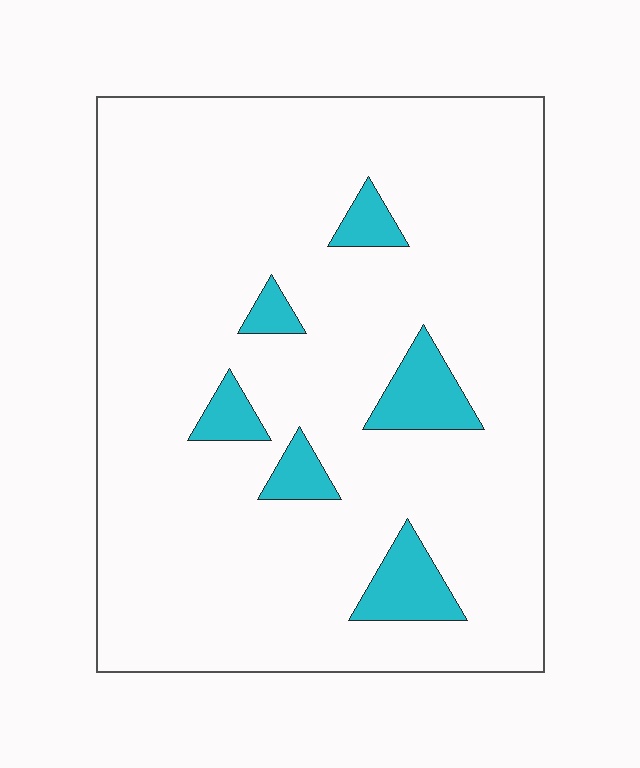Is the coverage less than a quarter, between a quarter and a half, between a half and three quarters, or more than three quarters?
Less than a quarter.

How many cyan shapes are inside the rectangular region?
6.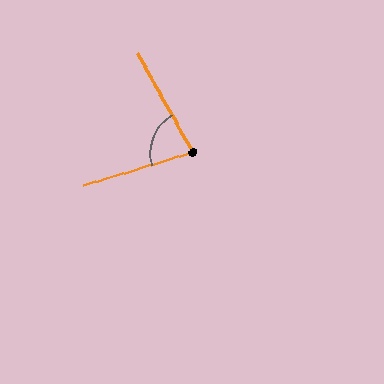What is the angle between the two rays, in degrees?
Approximately 78 degrees.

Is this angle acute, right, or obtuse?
It is acute.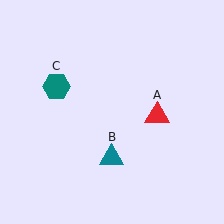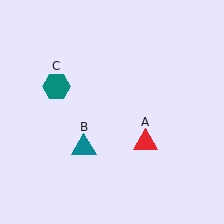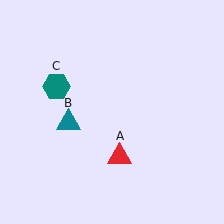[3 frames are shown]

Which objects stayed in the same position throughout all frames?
Teal hexagon (object C) remained stationary.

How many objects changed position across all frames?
2 objects changed position: red triangle (object A), teal triangle (object B).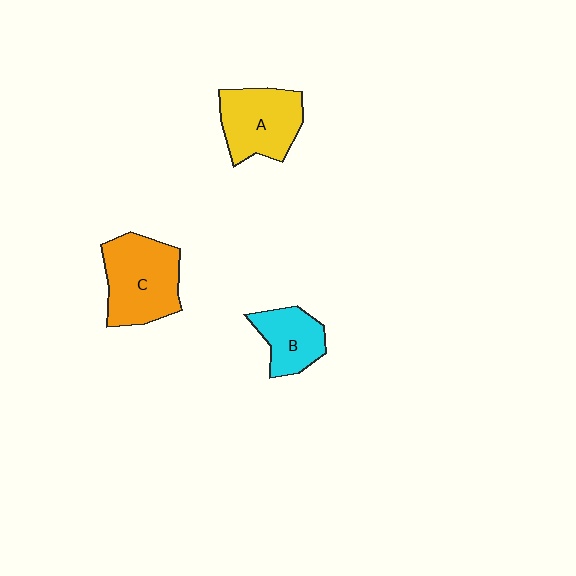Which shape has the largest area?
Shape C (orange).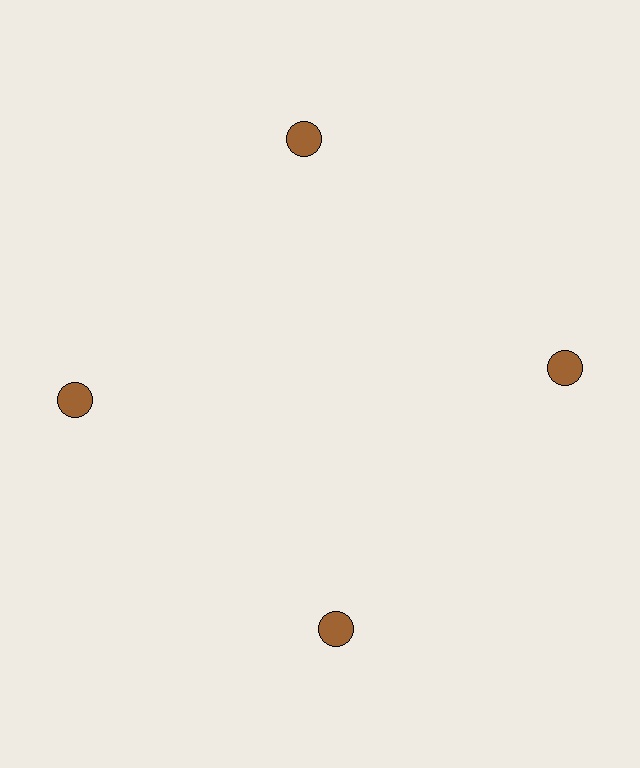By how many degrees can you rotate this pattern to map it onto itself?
The pattern maps onto itself every 90 degrees of rotation.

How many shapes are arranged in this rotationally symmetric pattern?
There are 4 shapes, arranged in 4 groups of 1.